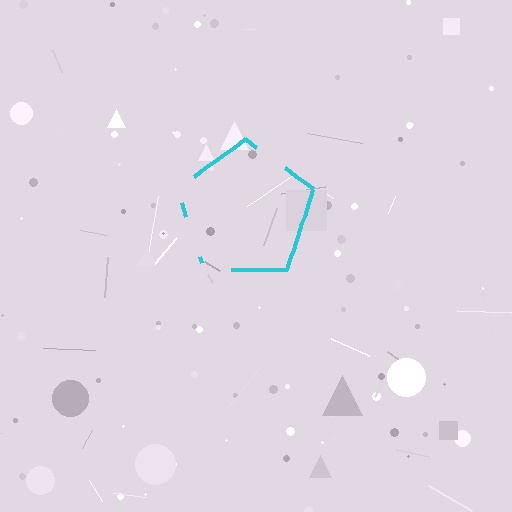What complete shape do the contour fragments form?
The contour fragments form a pentagon.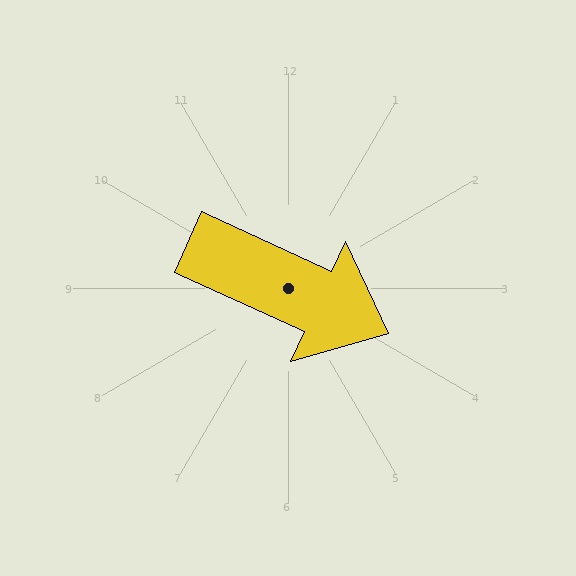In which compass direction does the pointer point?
Southeast.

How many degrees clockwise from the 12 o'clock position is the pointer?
Approximately 115 degrees.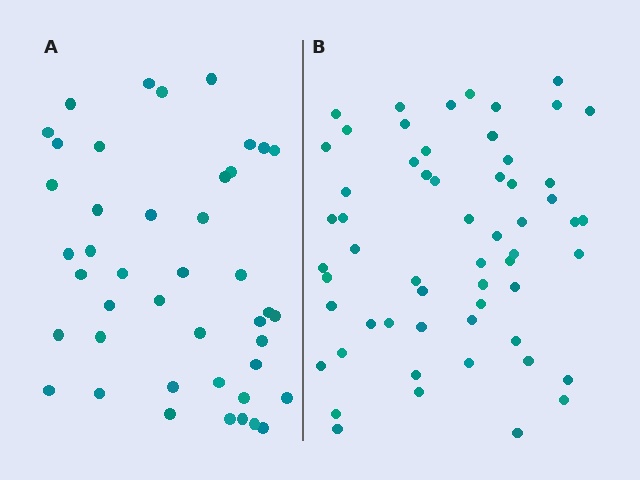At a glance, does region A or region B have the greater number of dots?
Region B (the right region) has more dots.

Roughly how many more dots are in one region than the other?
Region B has approximately 15 more dots than region A.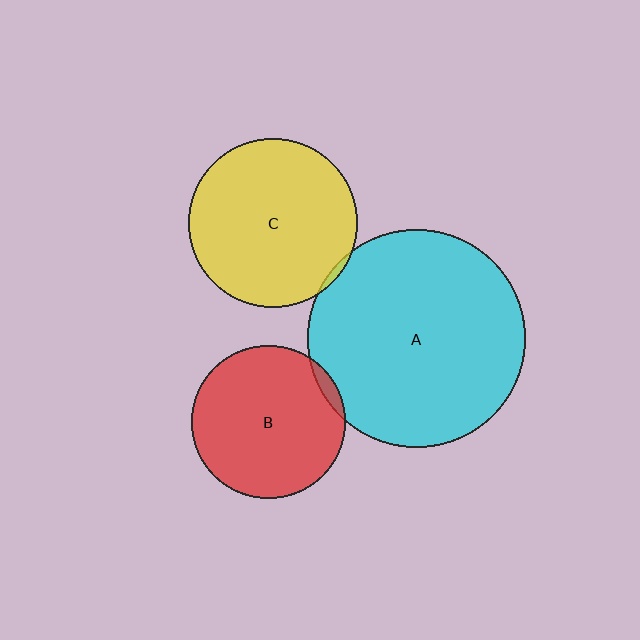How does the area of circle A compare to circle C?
Approximately 1.7 times.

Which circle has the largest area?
Circle A (cyan).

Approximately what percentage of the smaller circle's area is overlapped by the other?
Approximately 5%.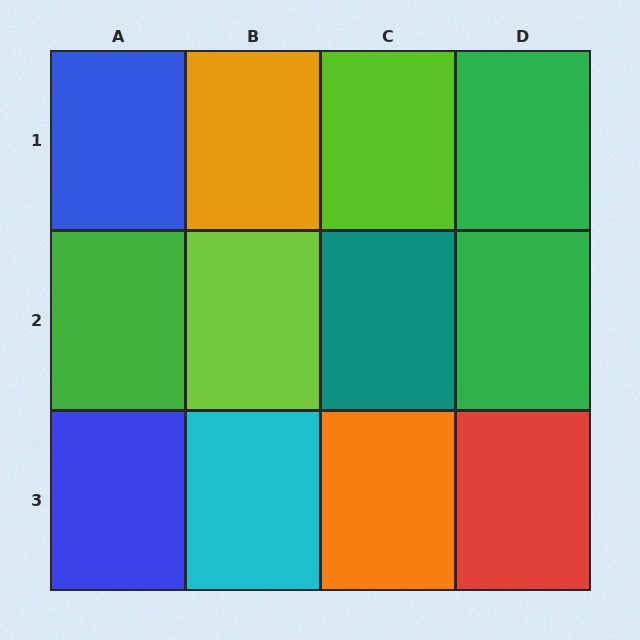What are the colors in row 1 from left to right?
Blue, orange, lime, green.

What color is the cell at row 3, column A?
Blue.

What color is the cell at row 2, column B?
Lime.